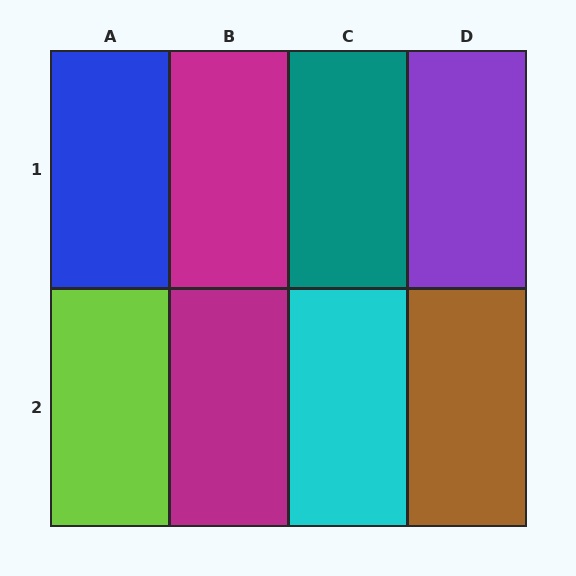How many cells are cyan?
1 cell is cyan.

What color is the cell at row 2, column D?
Brown.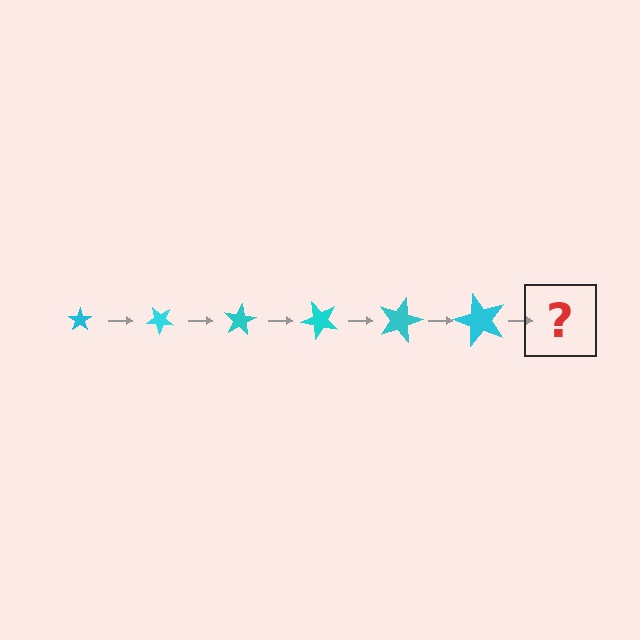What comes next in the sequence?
The next element should be a star, larger than the previous one and rotated 240 degrees from the start.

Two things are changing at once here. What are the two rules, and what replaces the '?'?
The two rules are that the star grows larger each step and it rotates 40 degrees each step. The '?' should be a star, larger than the previous one and rotated 240 degrees from the start.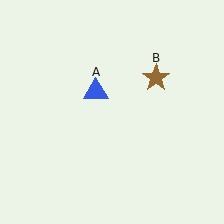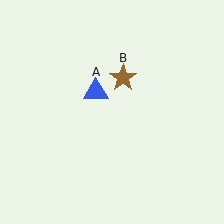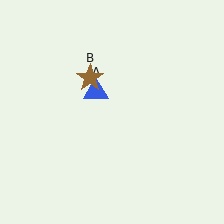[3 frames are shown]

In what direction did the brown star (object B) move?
The brown star (object B) moved left.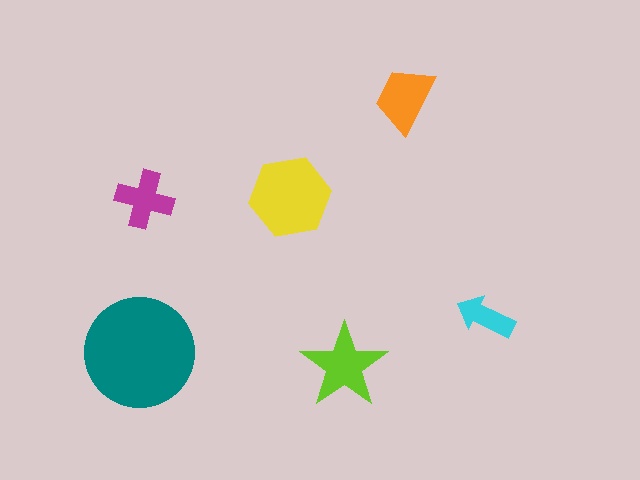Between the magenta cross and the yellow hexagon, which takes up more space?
The yellow hexagon.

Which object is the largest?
The teal circle.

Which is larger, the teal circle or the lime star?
The teal circle.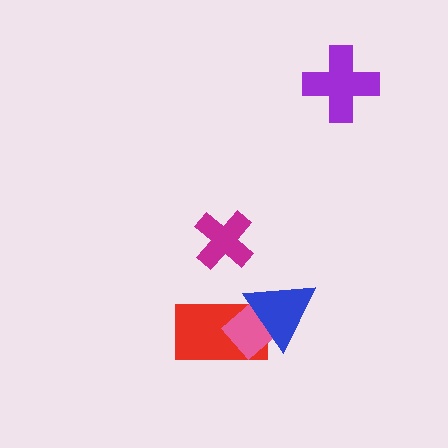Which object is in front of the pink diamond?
The blue triangle is in front of the pink diamond.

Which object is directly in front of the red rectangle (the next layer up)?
The pink diamond is directly in front of the red rectangle.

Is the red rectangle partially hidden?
Yes, it is partially covered by another shape.